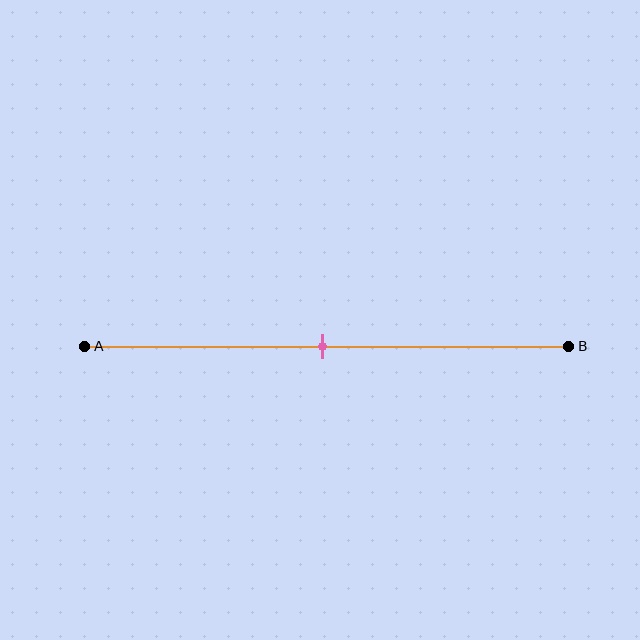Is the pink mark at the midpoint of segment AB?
Yes, the mark is approximately at the midpoint.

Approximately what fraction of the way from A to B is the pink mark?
The pink mark is approximately 50% of the way from A to B.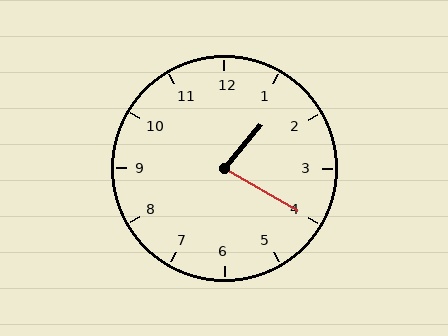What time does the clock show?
1:20.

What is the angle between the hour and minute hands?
Approximately 80 degrees.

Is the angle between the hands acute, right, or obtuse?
It is acute.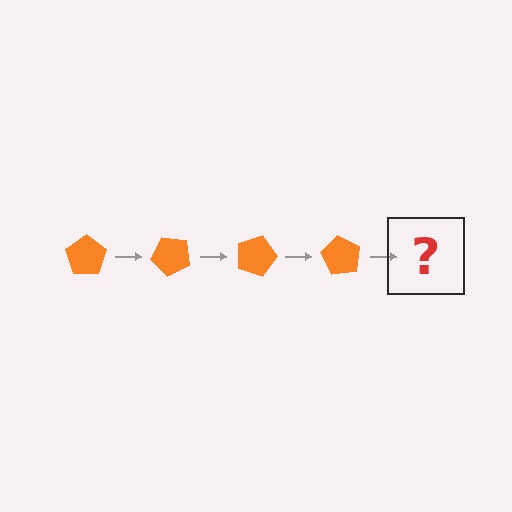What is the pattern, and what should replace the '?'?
The pattern is that the pentagon rotates 45 degrees each step. The '?' should be an orange pentagon rotated 180 degrees.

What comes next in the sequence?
The next element should be an orange pentagon rotated 180 degrees.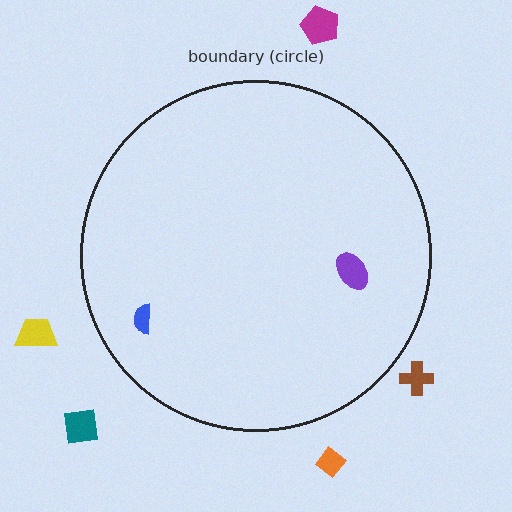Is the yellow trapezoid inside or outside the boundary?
Outside.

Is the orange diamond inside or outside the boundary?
Outside.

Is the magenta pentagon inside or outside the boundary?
Outside.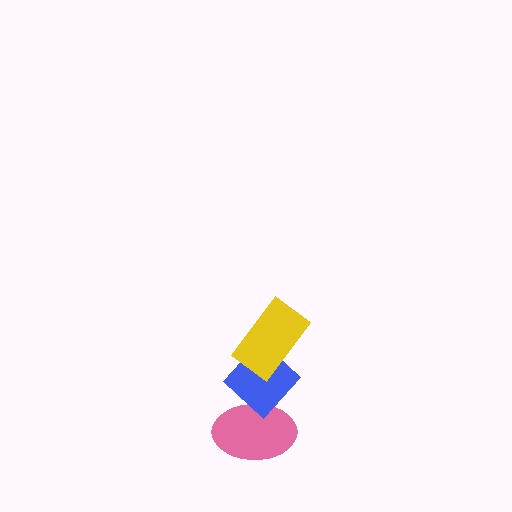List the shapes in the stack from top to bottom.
From top to bottom: the yellow rectangle, the blue diamond, the pink ellipse.